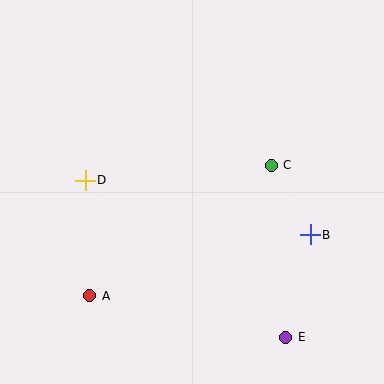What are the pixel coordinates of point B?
Point B is at (310, 235).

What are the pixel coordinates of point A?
Point A is at (90, 296).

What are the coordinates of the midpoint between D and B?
The midpoint between D and B is at (198, 208).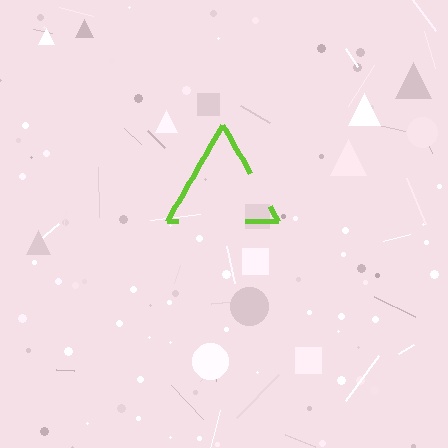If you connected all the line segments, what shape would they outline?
They would outline a triangle.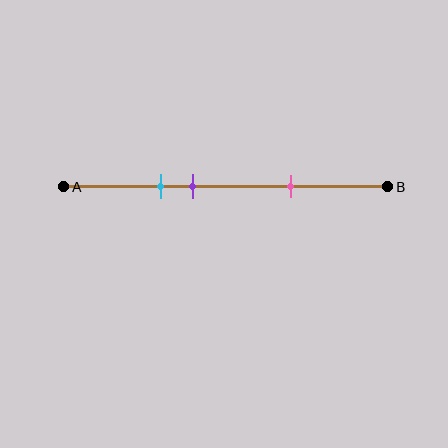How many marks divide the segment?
There are 3 marks dividing the segment.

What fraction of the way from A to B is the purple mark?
The purple mark is approximately 40% (0.4) of the way from A to B.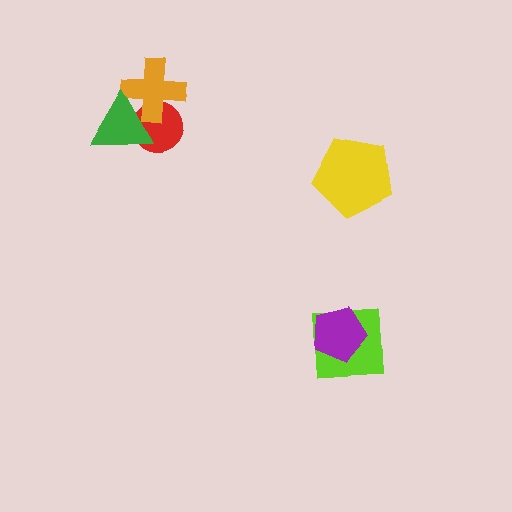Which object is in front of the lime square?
The purple pentagon is in front of the lime square.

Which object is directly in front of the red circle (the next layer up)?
The orange cross is directly in front of the red circle.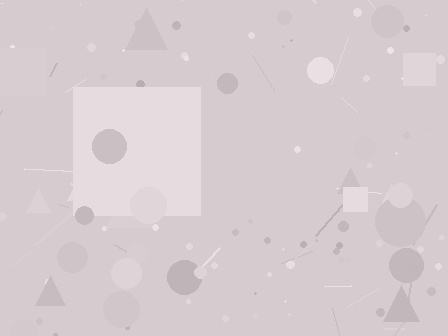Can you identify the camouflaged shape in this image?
The camouflaged shape is a square.